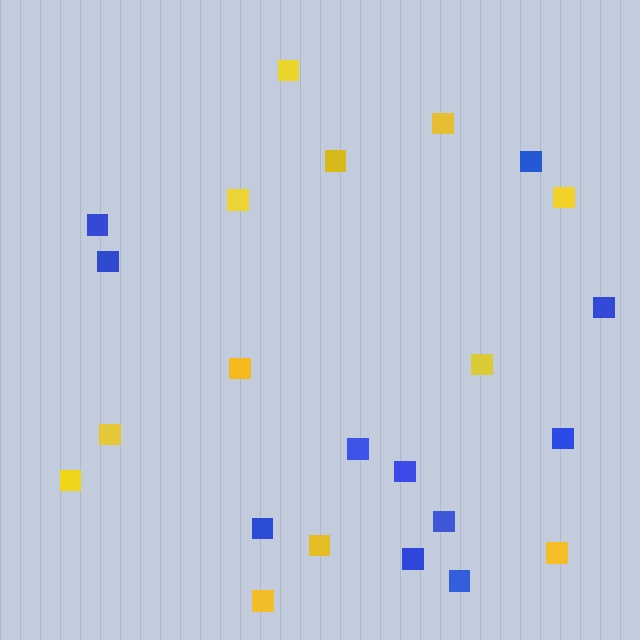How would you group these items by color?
There are 2 groups: one group of yellow squares (12) and one group of blue squares (11).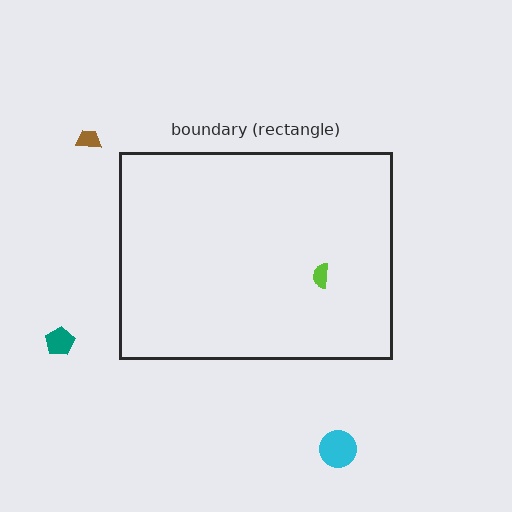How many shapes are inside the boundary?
1 inside, 3 outside.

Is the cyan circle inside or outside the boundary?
Outside.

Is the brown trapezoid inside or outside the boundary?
Outside.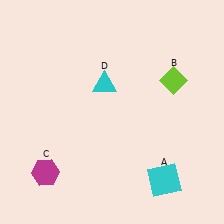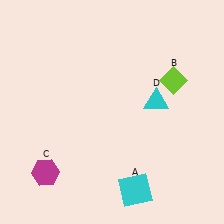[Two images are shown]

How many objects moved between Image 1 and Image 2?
2 objects moved between the two images.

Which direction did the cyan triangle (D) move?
The cyan triangle (D) moved right.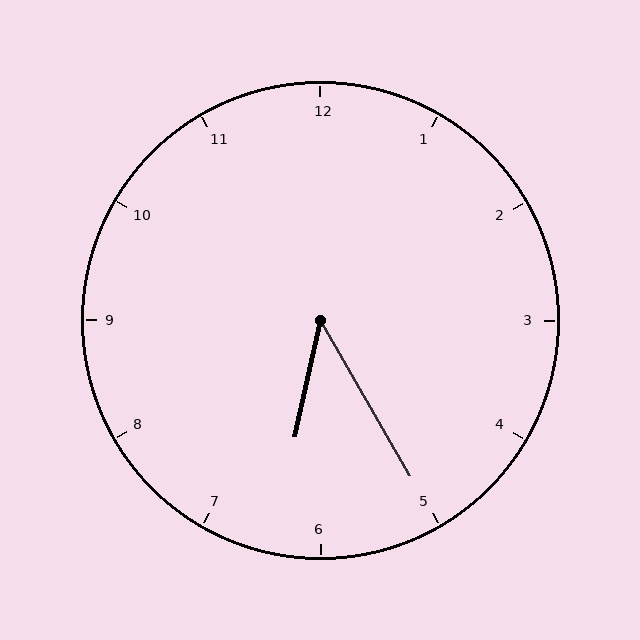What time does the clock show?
6:25.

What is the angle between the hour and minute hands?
Approximately 42 degrees.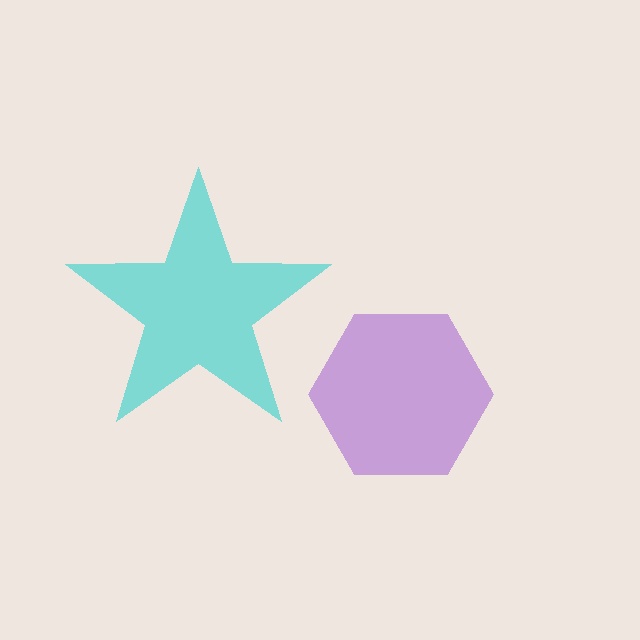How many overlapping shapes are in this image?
There are 2 overlapping shapes in the image.